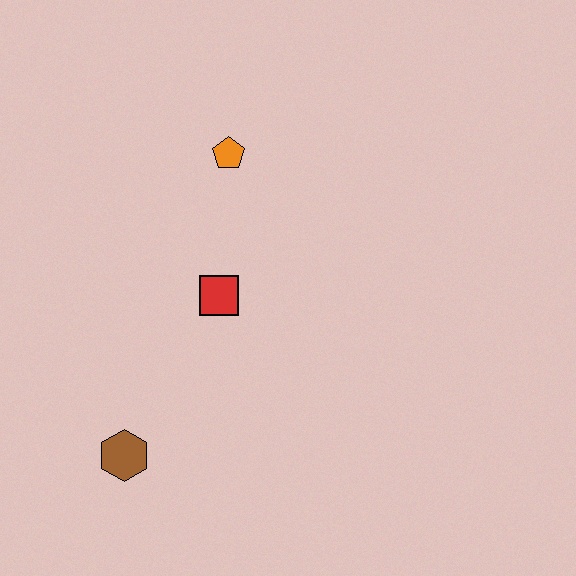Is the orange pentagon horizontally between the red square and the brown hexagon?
No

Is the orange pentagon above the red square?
Yes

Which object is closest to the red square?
The orange pentagon is closest to the red square.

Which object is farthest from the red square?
The brown hexagon is farthest from the red square.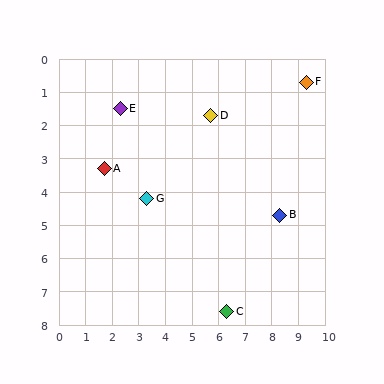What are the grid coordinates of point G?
Point G is at approximately (3.3, 4.2).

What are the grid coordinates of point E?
Point E is at approximately (2.3, 1.5).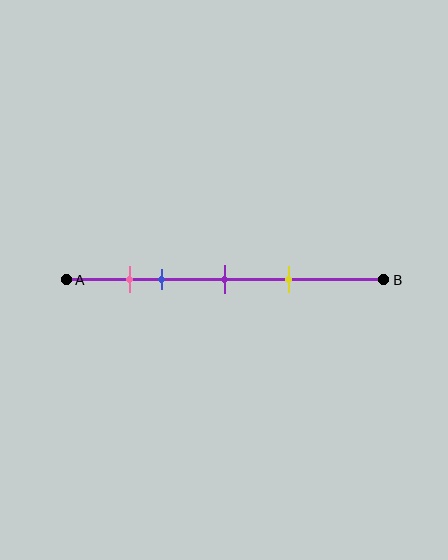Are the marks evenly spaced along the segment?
No, the marks are not evenly spaced.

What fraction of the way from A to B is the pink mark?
The pink mark is approximately 20% (0.2) of the way from A to B.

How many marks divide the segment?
There are 4 marks dividing the segment.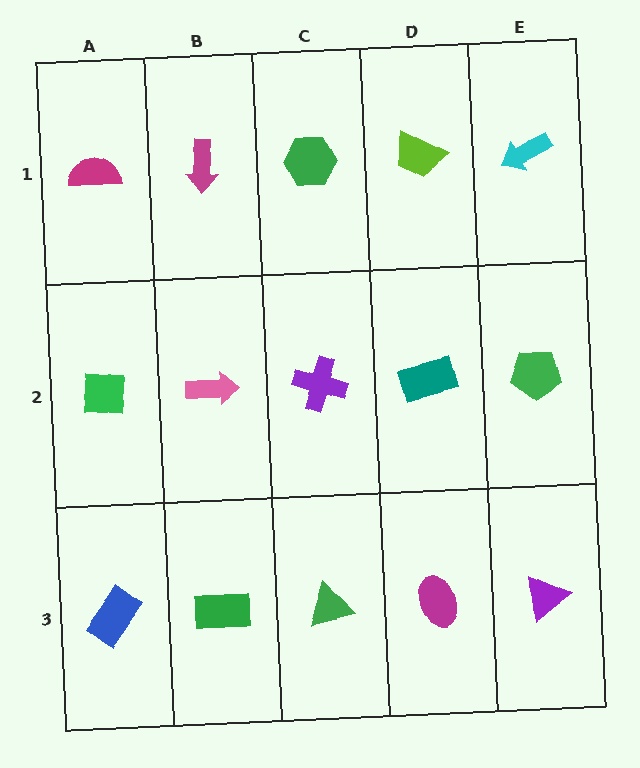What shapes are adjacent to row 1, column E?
A green pentagon (row 2, column E), a lime trapezoid (row 1, column D).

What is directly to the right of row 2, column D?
A green pentagon.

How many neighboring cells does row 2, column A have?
3.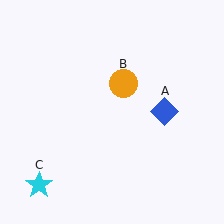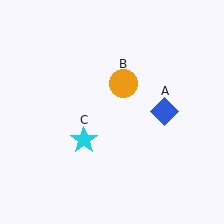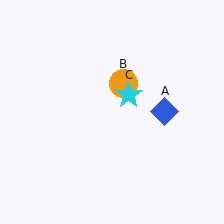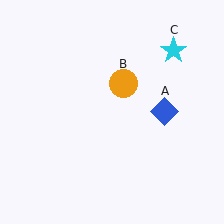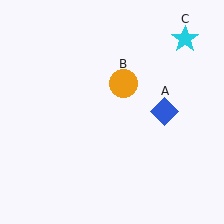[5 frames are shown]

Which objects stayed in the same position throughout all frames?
Blue diamond (object A) and orange circle (object B) remained stationary.